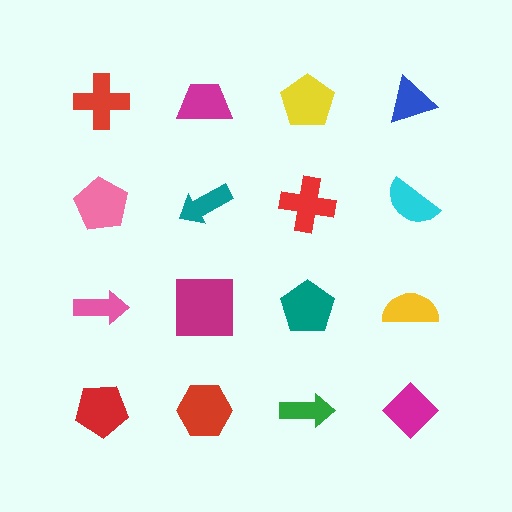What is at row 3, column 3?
A teal pentagon.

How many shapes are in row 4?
4 shapes.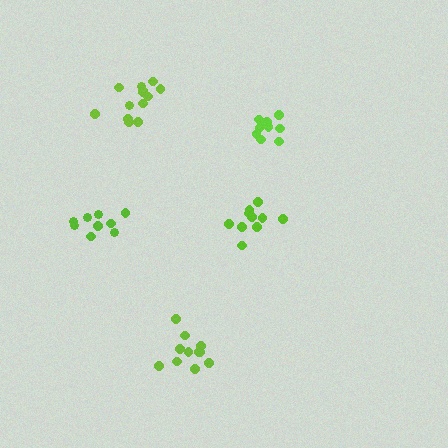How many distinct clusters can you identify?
There are 5 distinct clusters.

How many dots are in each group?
Group 1: 10 dots, Group 2: 9 dots, Group 3: 11 dots, Group 4: 13 dots, Group 5: 9 dots (52 total).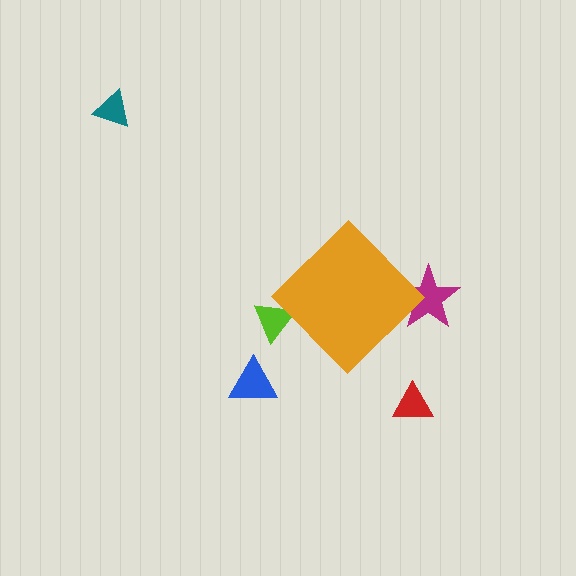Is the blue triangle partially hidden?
No, the blue triangle is fully visible.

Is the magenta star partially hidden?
Yes, the magenta star is partially hidden behind the orange diamond.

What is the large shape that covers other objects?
An orange diamond.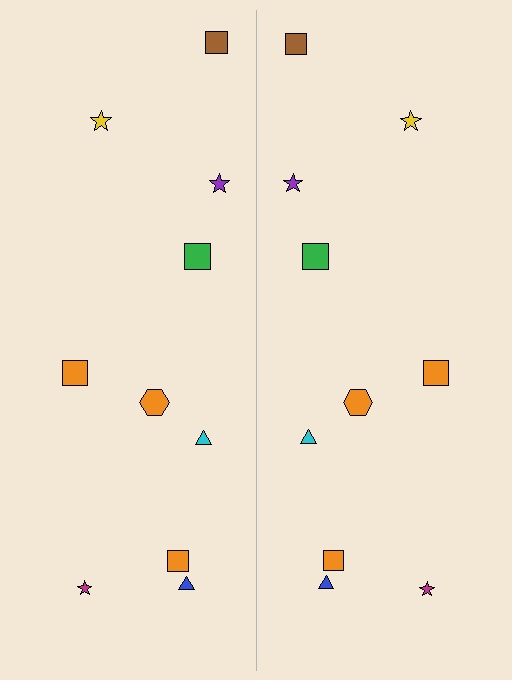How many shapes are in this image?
There are 20 shapes in this image.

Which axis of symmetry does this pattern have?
The pattern has a vertical axis of symmetry running through the center of the image.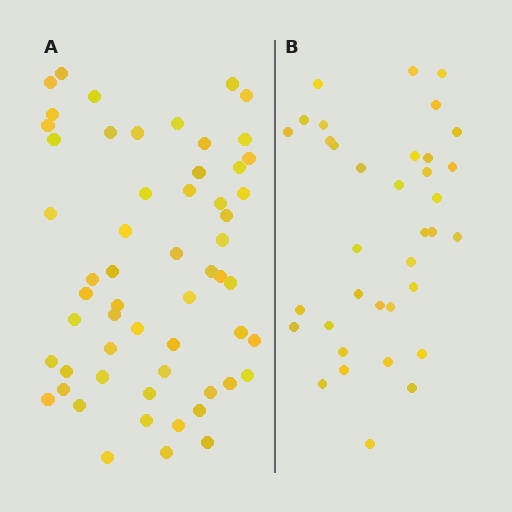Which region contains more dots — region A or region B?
Region A (the left region) has more dots.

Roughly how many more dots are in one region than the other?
Region A has approximately 20 more dots than region B.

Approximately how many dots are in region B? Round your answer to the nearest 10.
About 40 dots. (The exact count is 36, which rounds to 40.)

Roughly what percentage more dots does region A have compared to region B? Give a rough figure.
About 60% more.